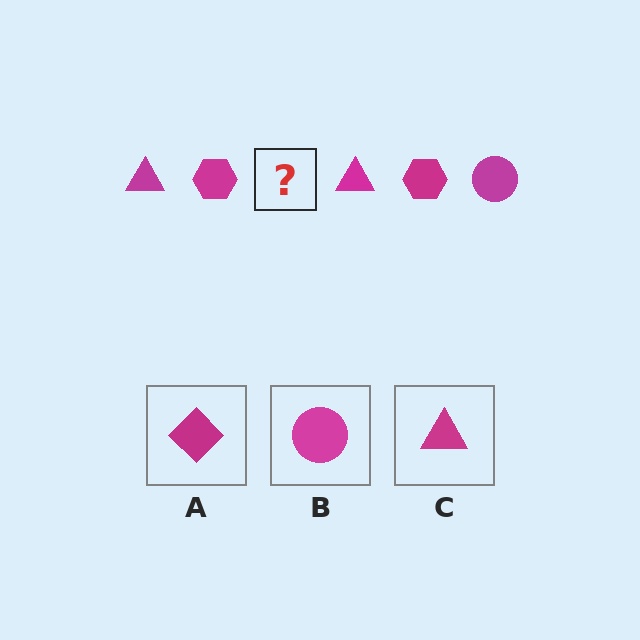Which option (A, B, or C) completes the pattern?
B.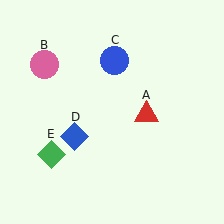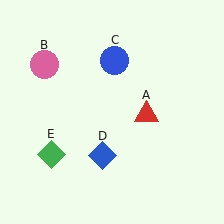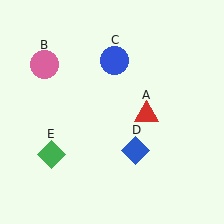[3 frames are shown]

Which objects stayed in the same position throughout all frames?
Red triangle (object A) and pink circle (object B) and blue circle (object C) and green diamond (object E) remained stationary.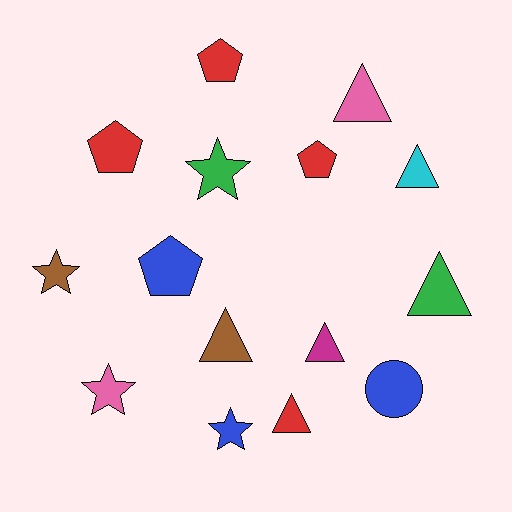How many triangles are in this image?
There are 6 triangles.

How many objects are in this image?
There are 15 objects.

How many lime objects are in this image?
There are no lime objects.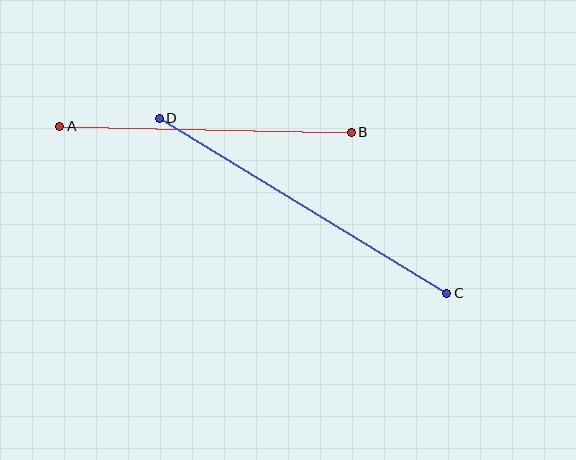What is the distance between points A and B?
The distance is approximately 291 pixels.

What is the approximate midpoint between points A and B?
The midpoint is at approximately (205, 129) pixels.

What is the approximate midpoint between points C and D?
The midpoint is at approximately (303, 206) pixels.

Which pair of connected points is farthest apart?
Points C and D are farthest apart.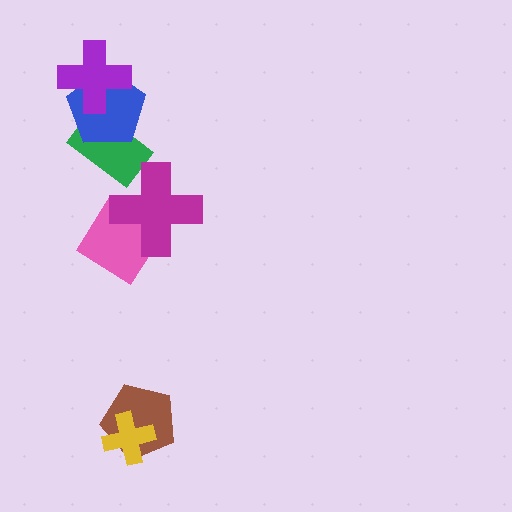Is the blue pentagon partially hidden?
Yes, it is partially covered by another shape.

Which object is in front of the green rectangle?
The blue pentagon is in front of the green rectangle.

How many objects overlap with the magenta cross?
1 object overlaps with the magenta cross.